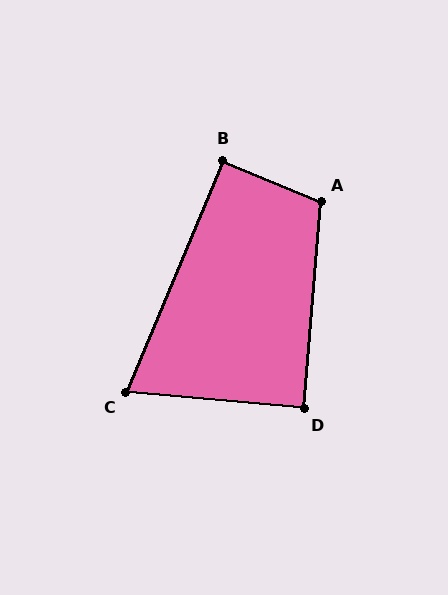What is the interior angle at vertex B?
Approximately 90 degrees (approximately right).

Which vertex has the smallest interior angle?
C, at approximately 72 degrees.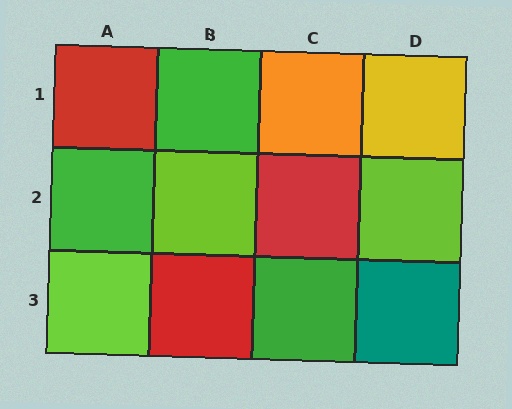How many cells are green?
3 cells are green.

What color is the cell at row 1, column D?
Yellow.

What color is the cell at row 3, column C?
Green.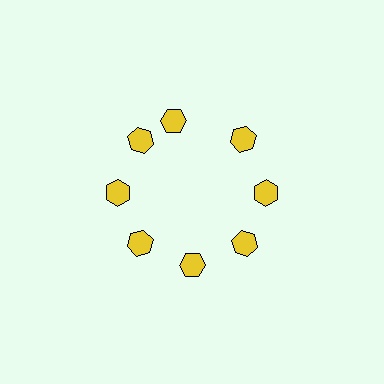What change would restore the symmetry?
The symmetry would be restored by rotating it back into even spacing with its neighbors so that all 8 hexagons sit at equal angles and equal distance from the center.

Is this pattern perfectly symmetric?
No. The 8 yellow hexagons are arranged in a ring, but one element near the 12 o'clock position is rotated out of alignment along the ring, breaking the 8-fold rotational symmetry.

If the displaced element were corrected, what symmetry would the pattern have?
It would have 8-fold rotational symmetry — the pattern would map onto itself every 45 degrees.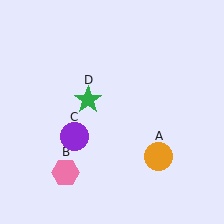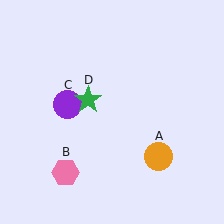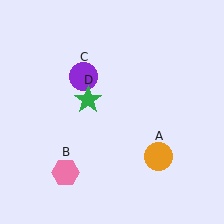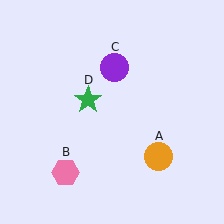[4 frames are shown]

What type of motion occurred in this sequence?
The purple circle (object C) rotated clockwise around the center of the scene.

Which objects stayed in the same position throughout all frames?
Orange circle (object A) and pink hexagon (object B) and green star (object D) remained stationary.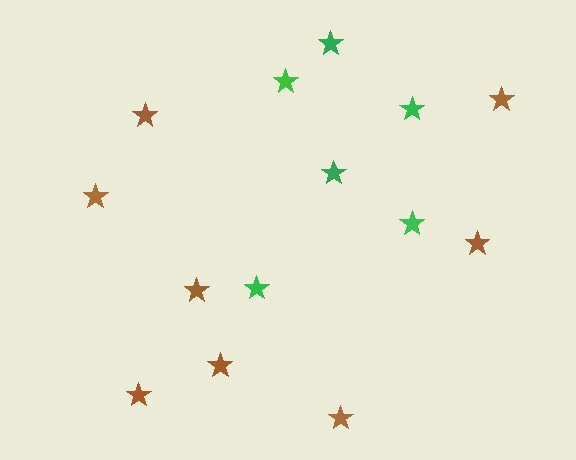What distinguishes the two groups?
There are 2 groups: one group of brown stars (8) and one group of green stars (6).